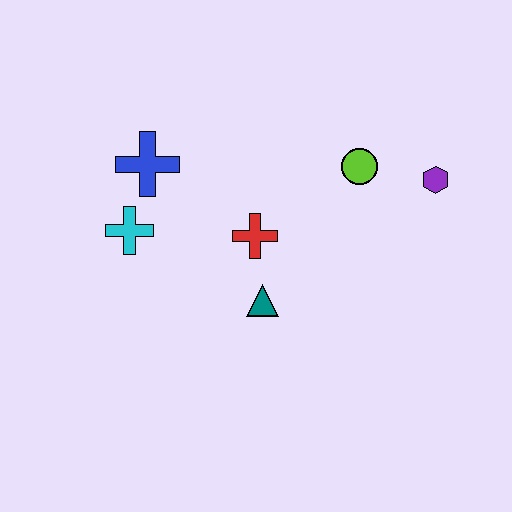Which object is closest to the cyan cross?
The blue cross is closest to the cyan cross.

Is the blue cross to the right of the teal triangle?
No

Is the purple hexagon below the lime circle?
Yes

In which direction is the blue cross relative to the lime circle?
The blue cross is to the left of the lime circle.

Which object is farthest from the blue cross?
The purple hexagon is farthest from the blue cross.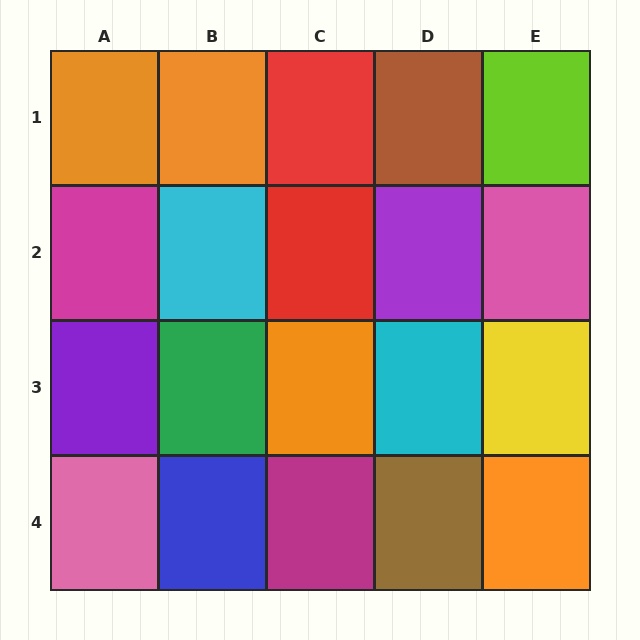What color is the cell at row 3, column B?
Green.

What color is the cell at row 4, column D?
Brown.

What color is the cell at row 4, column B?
Blue.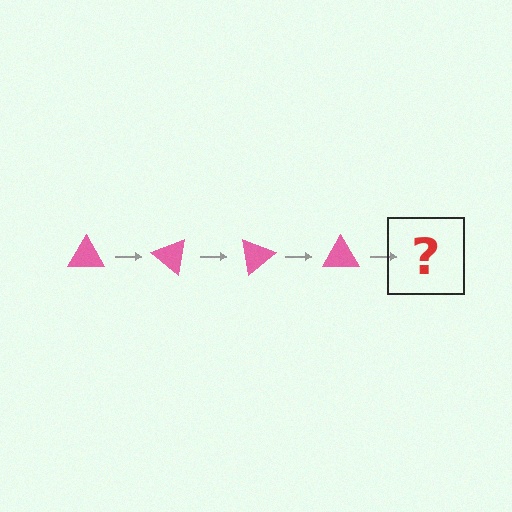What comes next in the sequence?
The next element should be a pink triangle rotated 160 degrees.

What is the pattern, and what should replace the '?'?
The pattern is that the triangle rotates 40 degrees each step. The '?' should be a pink triangle rotated 160 degrees.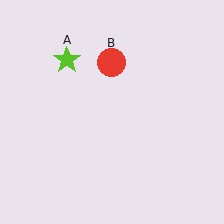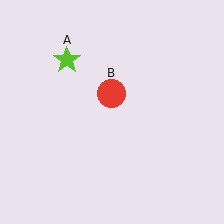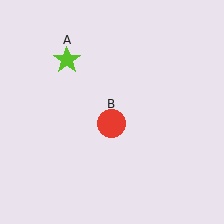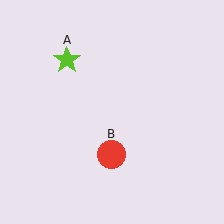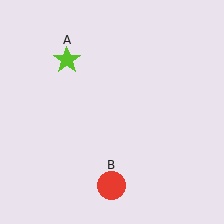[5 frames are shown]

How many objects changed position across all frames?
1 object changed position: red circle (object B).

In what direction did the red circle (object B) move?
The red circle (object B) moved down.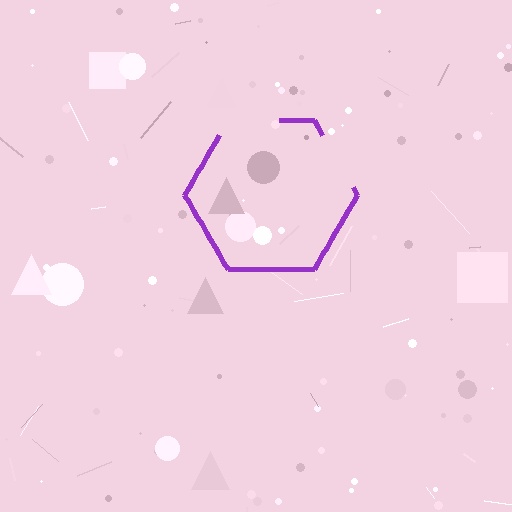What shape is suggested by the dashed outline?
The dashed outline suggests a hexagon.